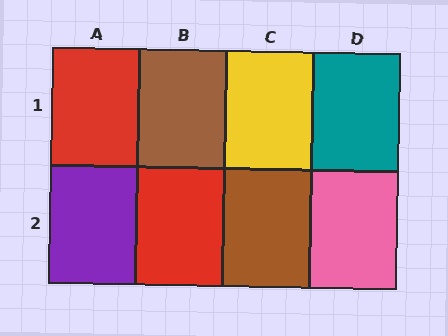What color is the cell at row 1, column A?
Red.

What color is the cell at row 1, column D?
Teal.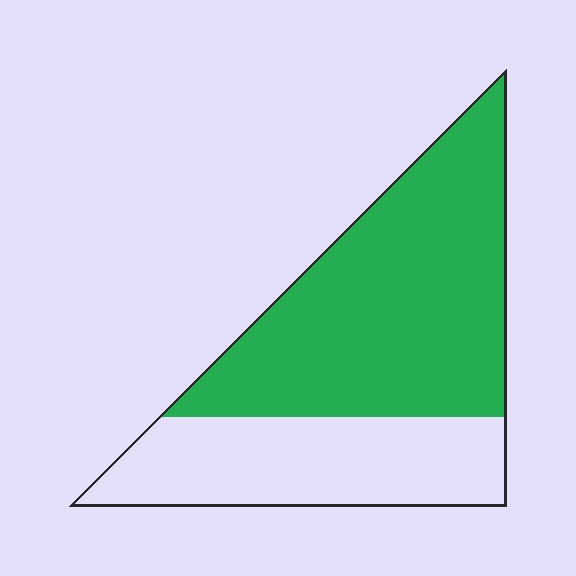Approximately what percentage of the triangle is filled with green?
Approximately 65%.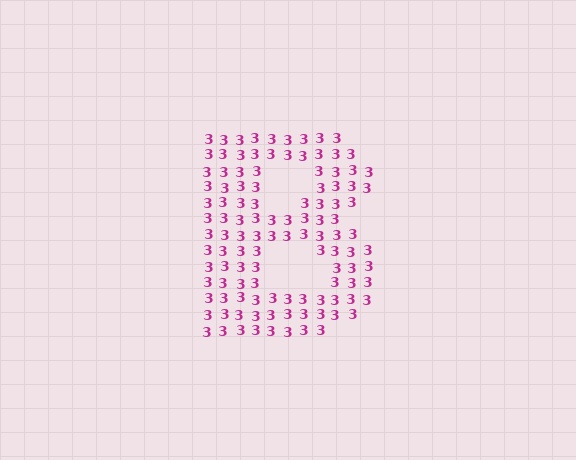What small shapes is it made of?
It is made of small digit 3's.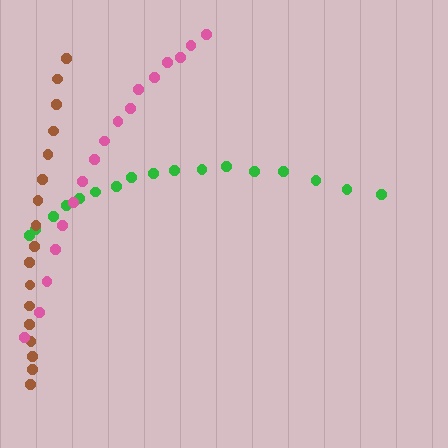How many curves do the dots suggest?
There are 3 distinct paths.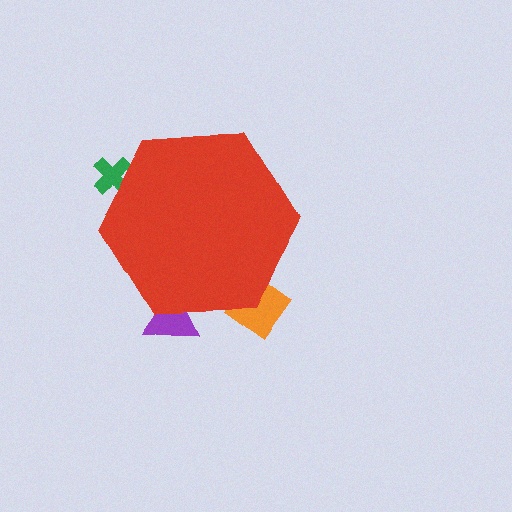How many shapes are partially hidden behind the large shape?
3 shapes are partially hidden.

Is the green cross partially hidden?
Yes, the green cross is partially hidden behind the red hexagon.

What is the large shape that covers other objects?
A red hexagon.